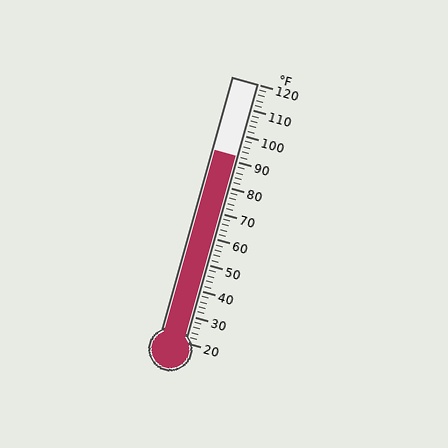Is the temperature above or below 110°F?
The temperature is below 110°F.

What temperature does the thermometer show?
The thermometer shows approximately 92°F.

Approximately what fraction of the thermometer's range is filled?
The thermometer is filled to approximately 70% of its range.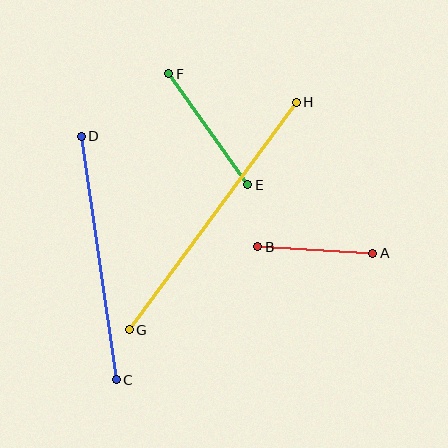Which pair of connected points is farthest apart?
Points G and H are farthest apart.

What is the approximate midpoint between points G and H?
The midpoint is at approximately (213, 216) pixels.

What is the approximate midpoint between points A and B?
The midpoint is at approximately (315, 250) pixels.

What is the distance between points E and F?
The distance is approximately 136 pixels.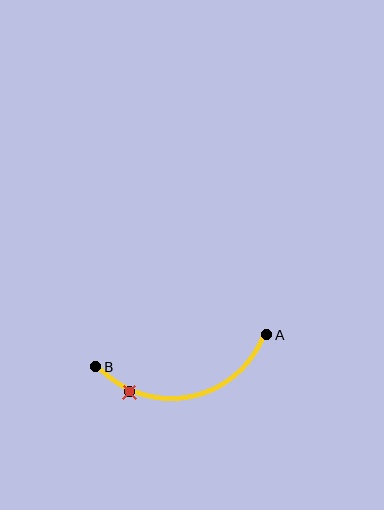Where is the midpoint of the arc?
The arc midpoint is the point on the curve farthest from the straight line joining A and B. It sits below that line.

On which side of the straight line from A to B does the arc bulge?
The arc bulges below the straight line connecting A and B.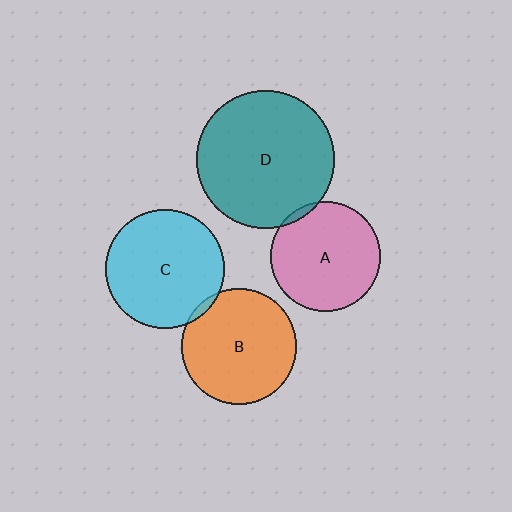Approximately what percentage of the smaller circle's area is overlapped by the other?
Approximately 5%.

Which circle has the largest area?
Circle D (teal).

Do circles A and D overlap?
Yes.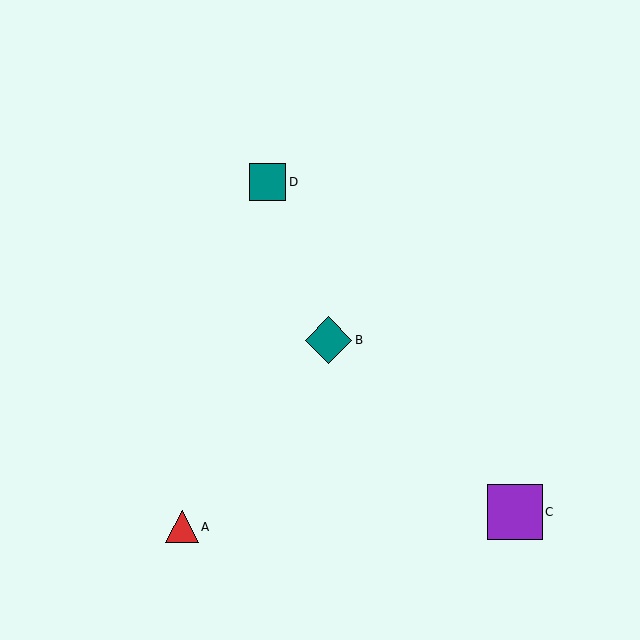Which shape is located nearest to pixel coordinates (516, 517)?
The purple square (labeled C) at (515, 512) is nearest to that location.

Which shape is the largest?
The purple square (labeled C) is the largest.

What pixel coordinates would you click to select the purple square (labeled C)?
Click at (515, 512) to select the purple square C.